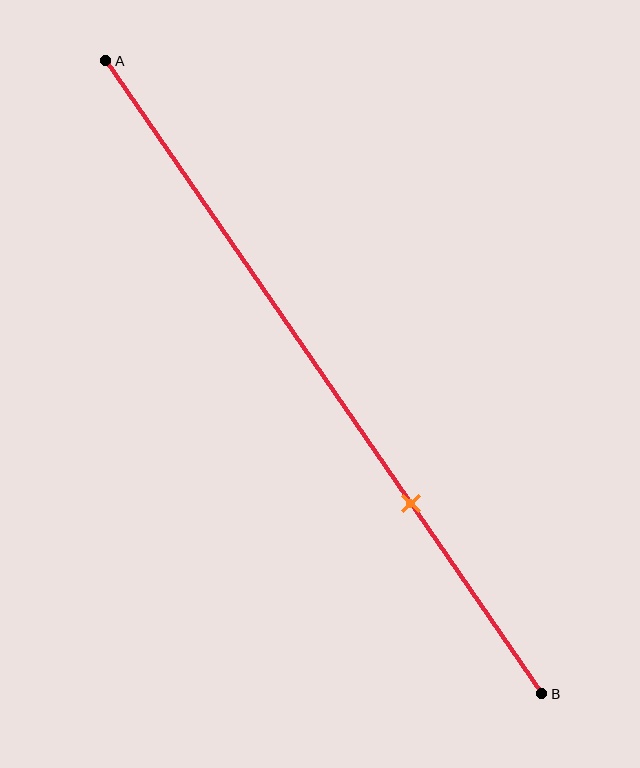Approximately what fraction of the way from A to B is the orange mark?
The orange mark is approximately 70% of the way from A to B.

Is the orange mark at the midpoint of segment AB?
No, the mark is at about 70% from A, not at the 50% midpoint.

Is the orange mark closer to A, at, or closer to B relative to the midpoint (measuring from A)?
The orange mark is closer to point B than the midpoint of segment AB.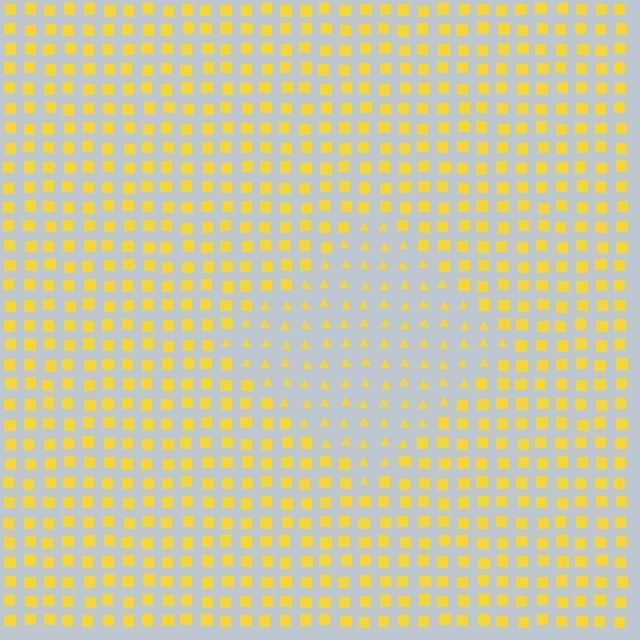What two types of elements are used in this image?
The image uses triangles inside the diamond region and squares outside it.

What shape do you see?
I see a diamond.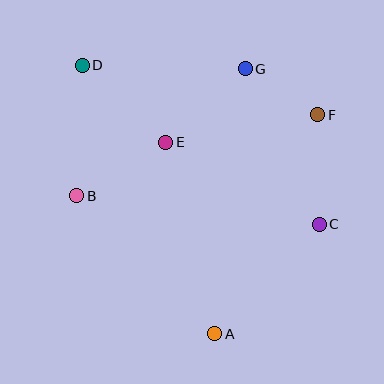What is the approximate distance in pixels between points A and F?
The distance between A and F is approximately 242 pixels.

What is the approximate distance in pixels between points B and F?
The distance between B and F is approximately 254 pixels.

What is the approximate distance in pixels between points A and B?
The distance between A and B is approximately 195 pixels.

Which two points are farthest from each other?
Points A and D are farthest from each other.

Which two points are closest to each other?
Points F and G are closest to each other.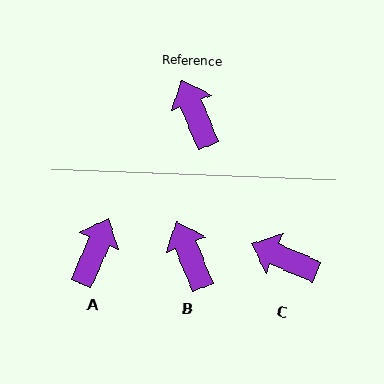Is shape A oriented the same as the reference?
No, it is off by about 45 degrees.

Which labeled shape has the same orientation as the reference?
B.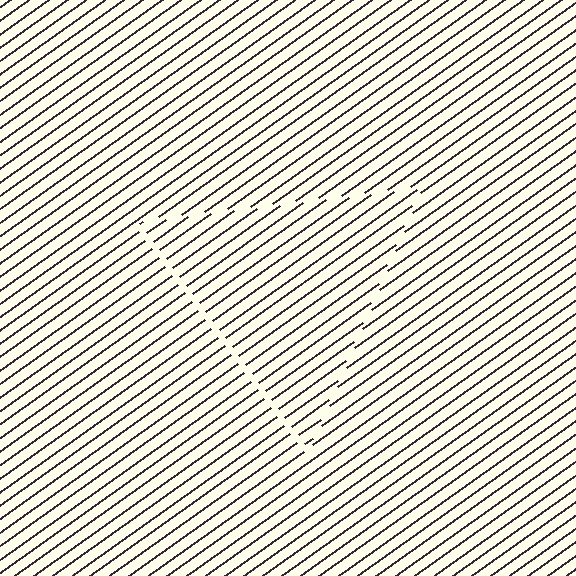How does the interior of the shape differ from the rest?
The interior of the shape contains the same grating, shifted by half a period — the contour is defined by the phase discontinuity where line-ends from the inner and outer gratings abut.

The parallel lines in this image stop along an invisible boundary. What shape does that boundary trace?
An illusory triangle. The interior of the shape contains the same grating, shifted by half a period — the contour is defined by the phase discontinuity where line-ends from the inner and outer gratings abut.